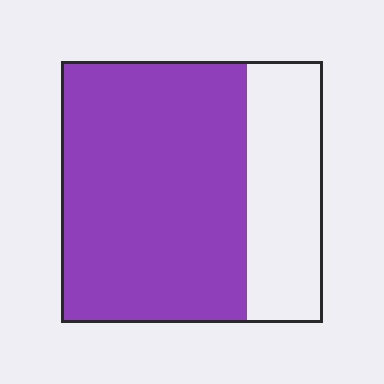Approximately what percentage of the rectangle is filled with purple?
Approximately 70%.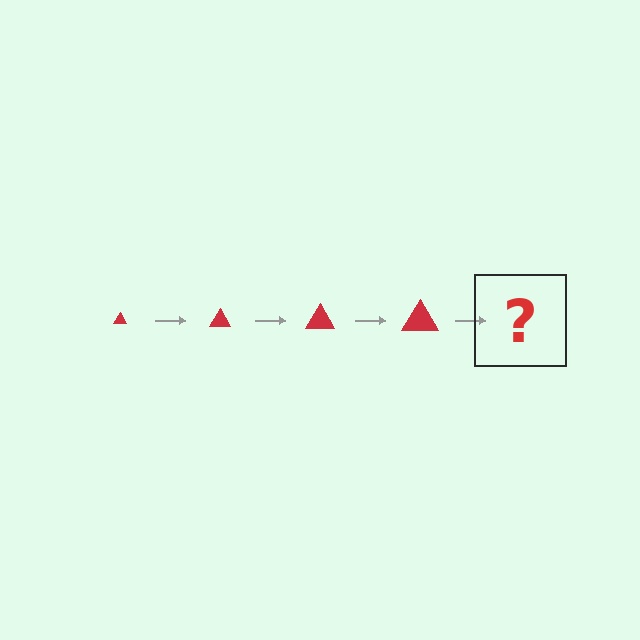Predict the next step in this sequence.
The next step is a red triangle, larger than the previous one.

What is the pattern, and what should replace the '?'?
The pattern is that the triangle gets progressively larger each step. The '?' should be a red triangle, larger than the previous one.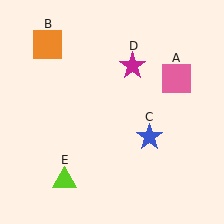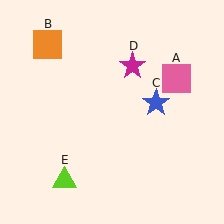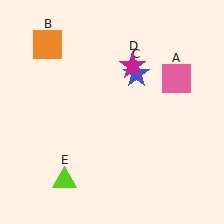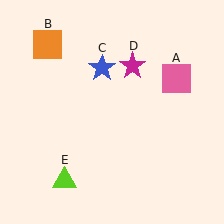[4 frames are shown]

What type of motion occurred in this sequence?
The blue star (object C) rotated counterclockwise around the center of the scene.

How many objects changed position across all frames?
1 object changed position: blue star (object C).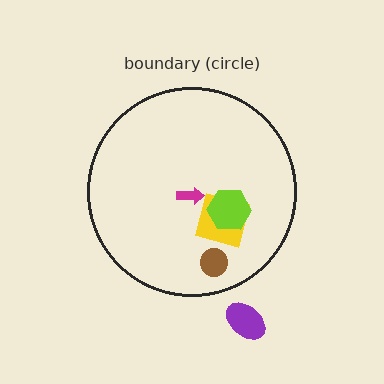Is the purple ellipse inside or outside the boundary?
Outside.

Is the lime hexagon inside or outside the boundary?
Inside.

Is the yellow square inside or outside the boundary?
Inside.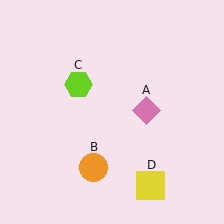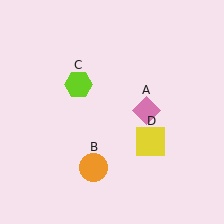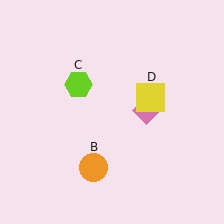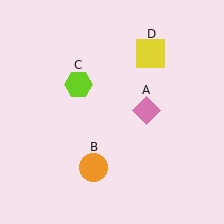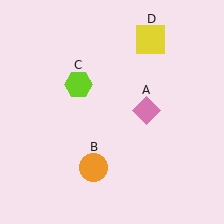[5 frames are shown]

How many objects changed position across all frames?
1 object changed position: yellow square (object D).